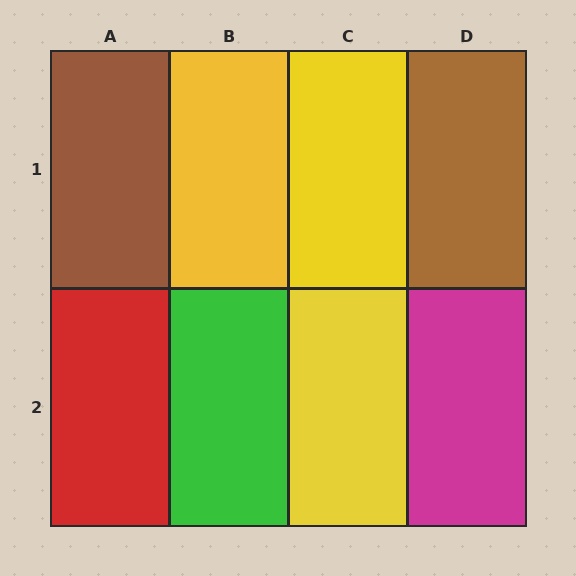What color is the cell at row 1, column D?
Brown.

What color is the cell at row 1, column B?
Yellow.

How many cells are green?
1 cell is green.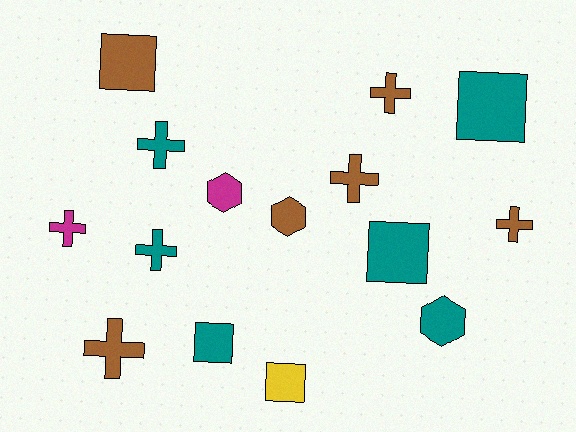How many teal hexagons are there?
There is 1 teal hexagon.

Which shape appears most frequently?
Cross, with 7 objects.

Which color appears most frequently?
Brown, with 6 objects.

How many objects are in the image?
There are 15 objects.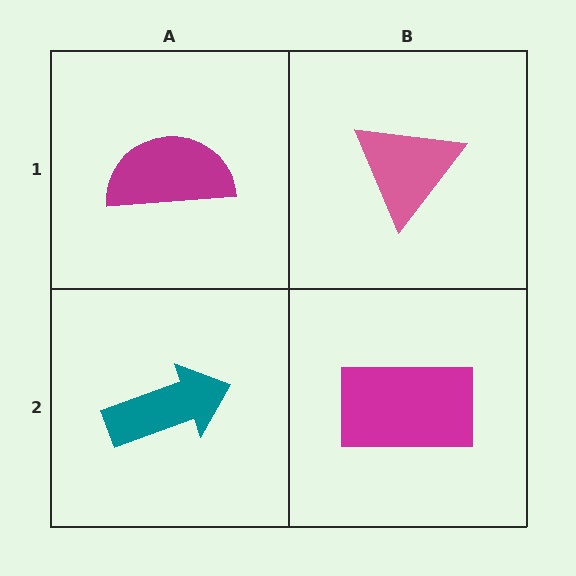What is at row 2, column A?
A teal arrow.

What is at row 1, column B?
A pink triangle.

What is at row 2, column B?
A magenta rectangle.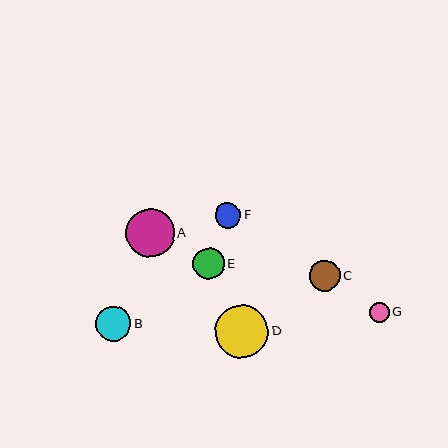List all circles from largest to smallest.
From largest to smallest: D, A, B, E, C, F, G.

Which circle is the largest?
Circle D is the largest with a size of approximately 53 pixels.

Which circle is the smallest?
Circle G is the smallest with a size of approximately 20 pixels.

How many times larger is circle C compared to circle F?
Circle C is approximately 1.2 times the size of circle F.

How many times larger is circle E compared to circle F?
Circle E is approximately 1.2 times the size of circle F.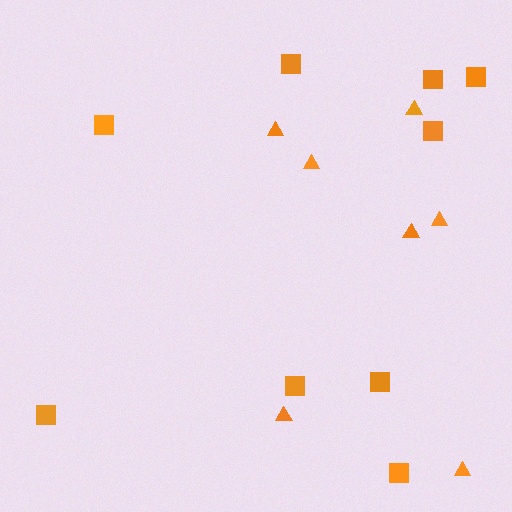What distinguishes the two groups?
There are 2 groups: one group of triangles (7) and one group of squares (9).